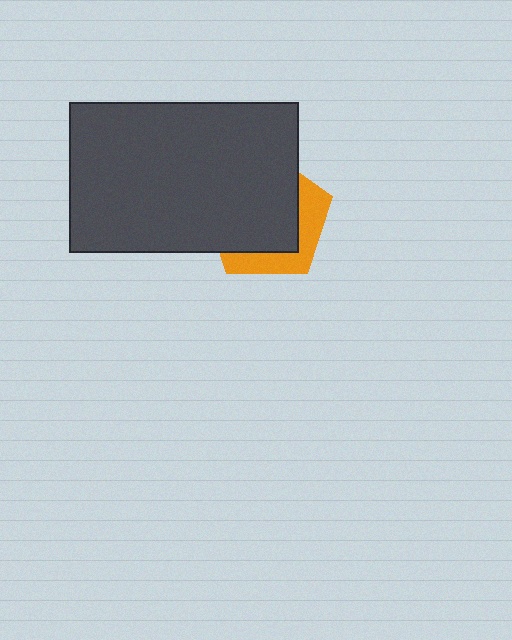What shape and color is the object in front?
The object in front is a dark gray rectangle.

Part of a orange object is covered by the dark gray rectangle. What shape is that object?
It is a pentagon.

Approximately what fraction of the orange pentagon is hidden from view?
Roughly 69% of the orange pentagon is hidden behind the dark gray rectangle.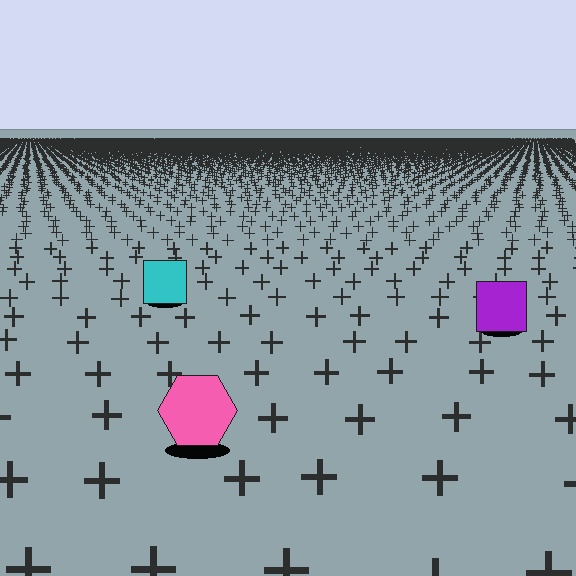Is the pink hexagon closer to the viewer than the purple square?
Yes. The pink hexagon is closer — you can tell from the texture gradient: the ground texture is coarser near it.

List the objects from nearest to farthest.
From nearest to farthest: the pink hexagon, the purple square, the cyan square.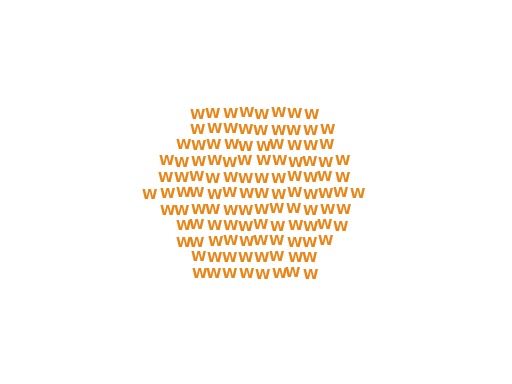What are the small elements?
The small elements are letter W's.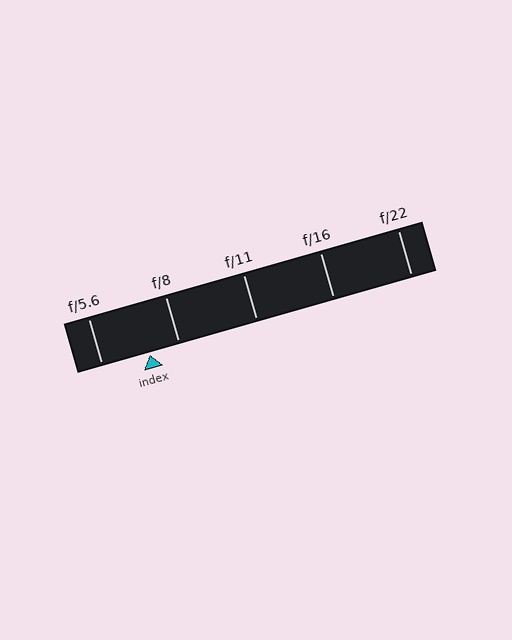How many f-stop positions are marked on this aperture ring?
There are 5 f-stop positions marked.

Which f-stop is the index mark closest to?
The index mark is closest to f/8.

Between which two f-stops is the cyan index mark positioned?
The index mark is between f/5.6 and f/8.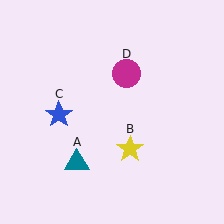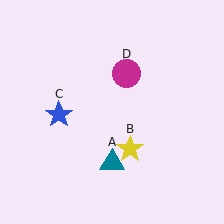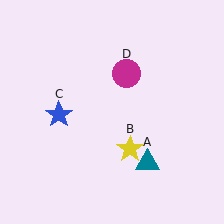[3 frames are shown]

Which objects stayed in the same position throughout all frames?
Yellow star (object B) and blue star (object C) and magenta circle (object D) remained stationary.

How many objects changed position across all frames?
1 object changed position: teal triangle (object A).